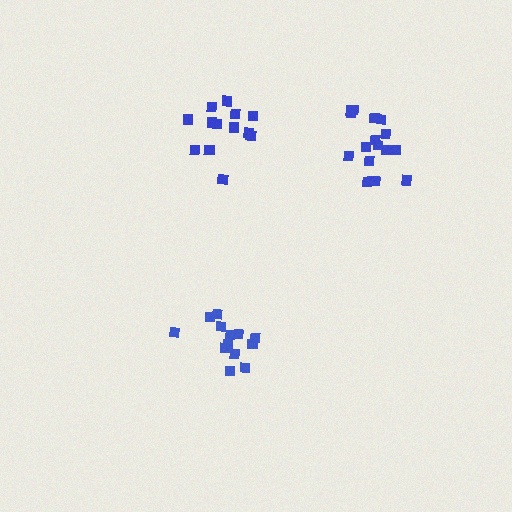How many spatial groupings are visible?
There are 3 spatial groupings.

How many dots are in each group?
Group 1: 13 dots, Group 2: 13 dots, Group 3: 17 dots (43 total).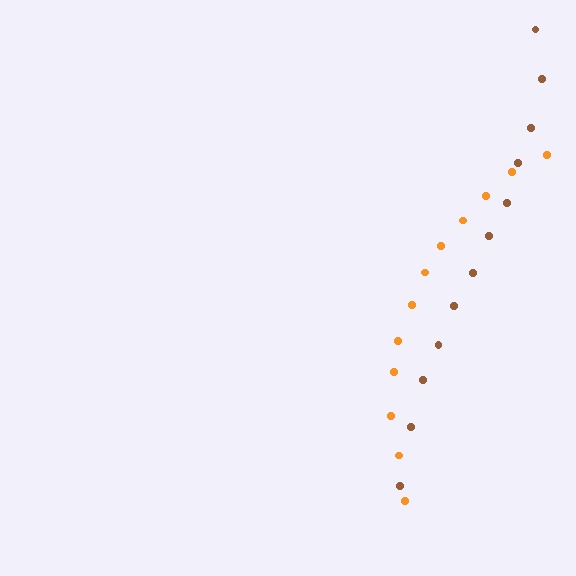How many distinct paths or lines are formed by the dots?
There are 2 distinct paths.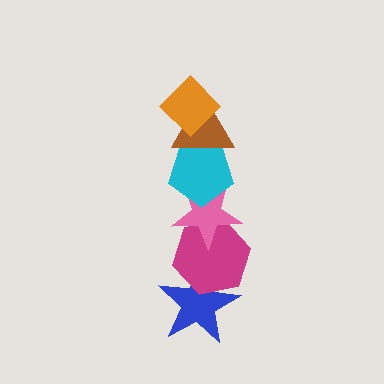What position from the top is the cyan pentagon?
The cyan pentagon is 3rd from the top.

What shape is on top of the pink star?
The cyan pentagon is on top of the pink star.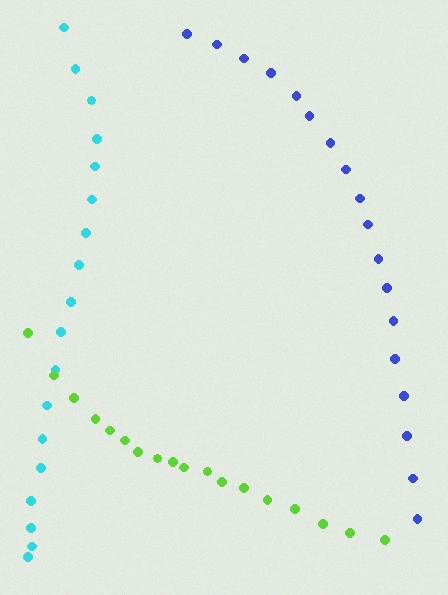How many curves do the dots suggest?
There are 3 distinct paths.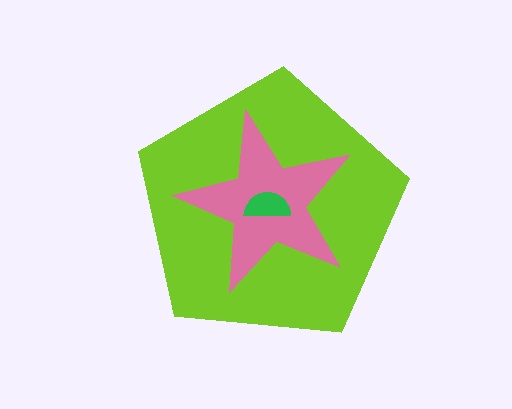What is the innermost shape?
The green semicircle.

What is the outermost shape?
The lime pentagon.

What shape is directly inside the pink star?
The green semicircle.